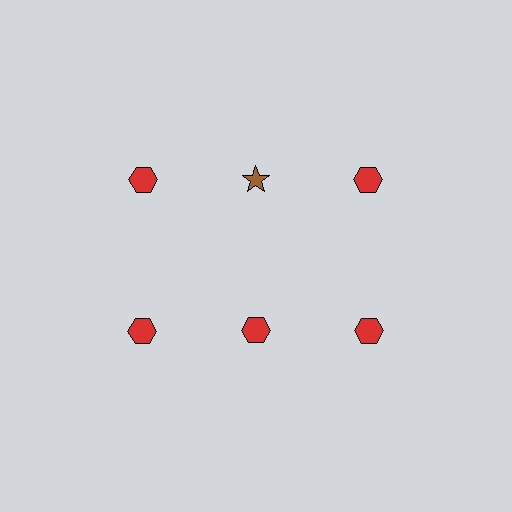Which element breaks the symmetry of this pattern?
The brown star in the top row, second from left column breaks the symmetry. All other shapes are red hexagons.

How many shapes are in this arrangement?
There are 6 shapes arranged in a grid pattern.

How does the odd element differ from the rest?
It differs in both color (brown instead of red) and shape (star instead of hexagon).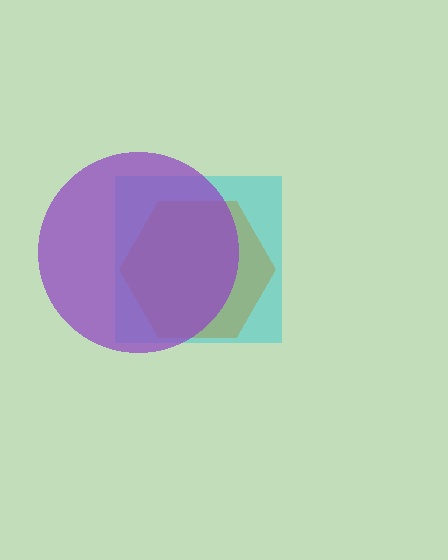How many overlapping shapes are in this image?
There are 3 overlapping shapes in the image.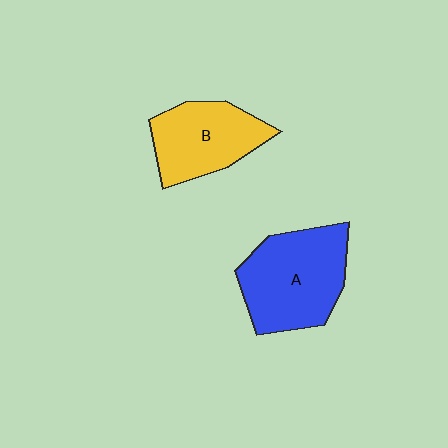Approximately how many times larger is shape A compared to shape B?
Approximately 1.3 times.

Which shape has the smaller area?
Shape B (yellow).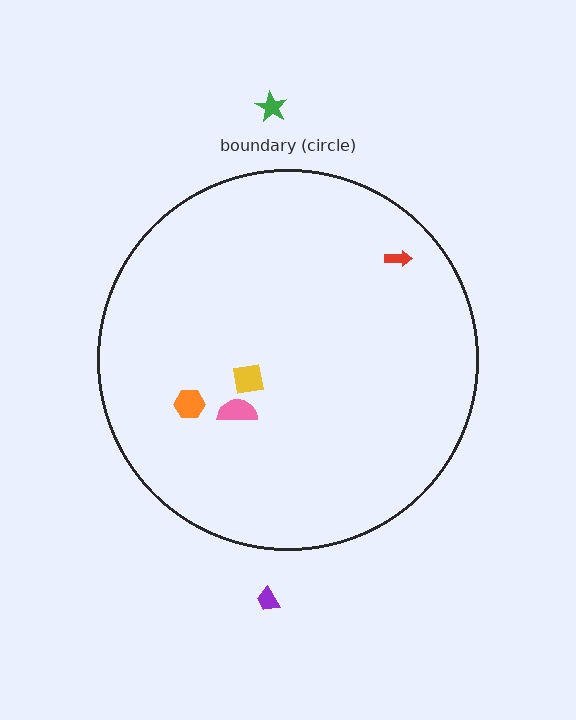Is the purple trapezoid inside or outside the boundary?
Outside.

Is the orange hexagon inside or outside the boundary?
Inside.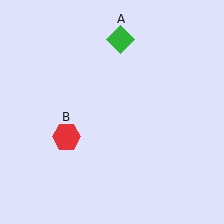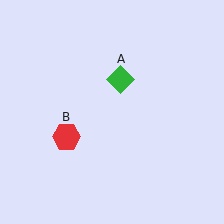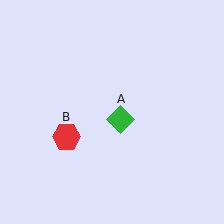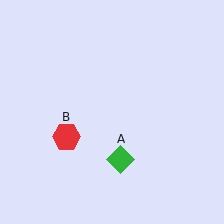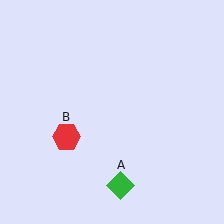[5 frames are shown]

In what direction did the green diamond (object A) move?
The green diamond (object A) moved down.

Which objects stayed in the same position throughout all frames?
Red hexagon (object B) remained stationary.